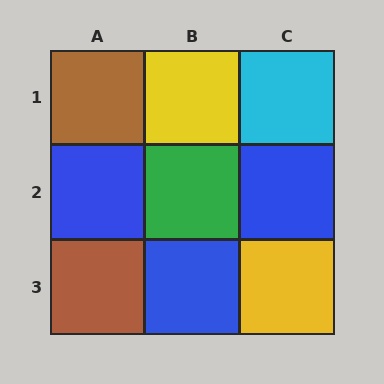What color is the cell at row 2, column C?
Blue.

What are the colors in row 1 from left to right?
Brown, yellow, cyan.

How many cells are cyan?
1 cell is cyan.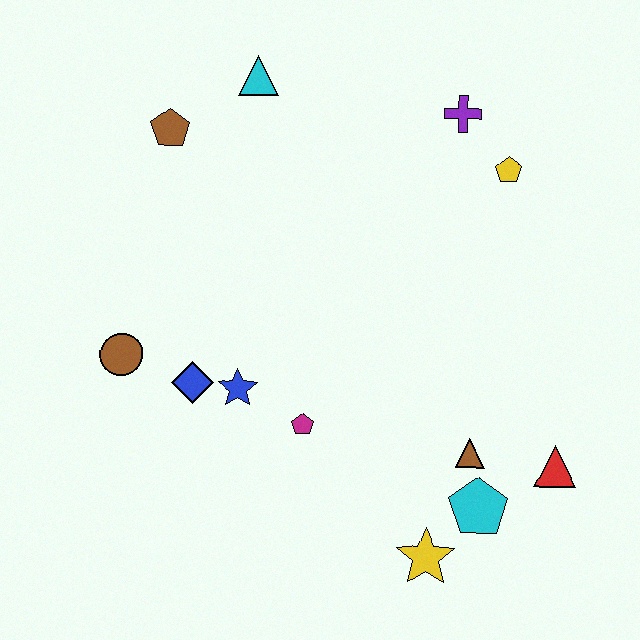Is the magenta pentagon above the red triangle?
Yes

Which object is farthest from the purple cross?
The yellow star is farthest from the purple cross.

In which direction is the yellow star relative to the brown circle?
The yellow star is to the right of the brown circle.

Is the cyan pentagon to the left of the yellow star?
No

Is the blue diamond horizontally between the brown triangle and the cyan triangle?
No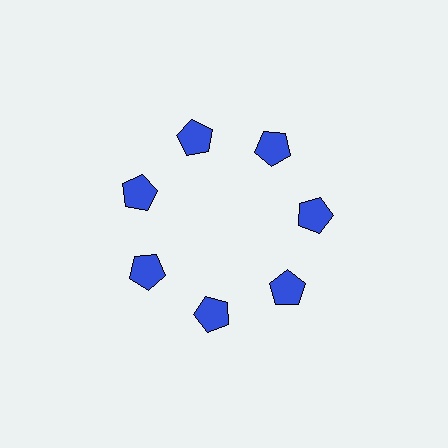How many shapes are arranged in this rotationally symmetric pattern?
There are 7 shapes, arranged in 7 groups of 1.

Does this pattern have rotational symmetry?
Yes, this pattern has 7-fold rotational symmetry. It looks the same after rotating 51 degrees around the center.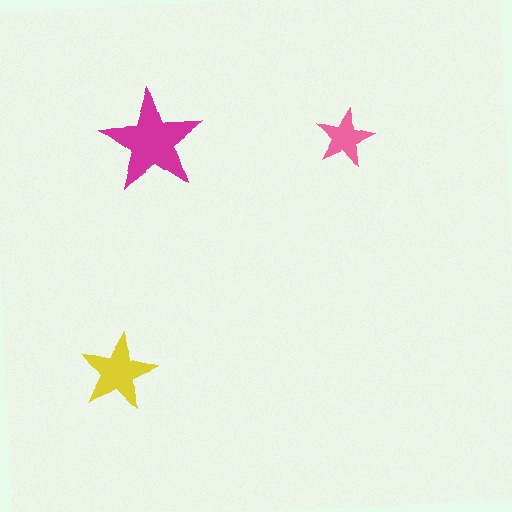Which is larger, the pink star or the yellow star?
The yellow one.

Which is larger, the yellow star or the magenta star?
The magenta one.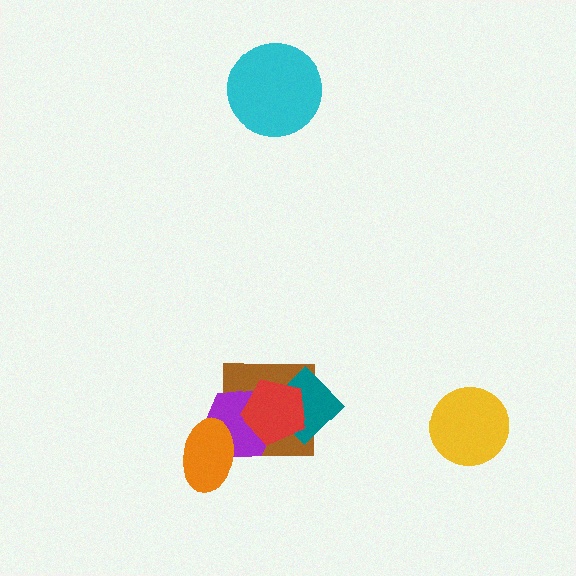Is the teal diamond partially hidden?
Yes, it is partially covered by another shape.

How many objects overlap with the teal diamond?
3 objects overlap with the teal diamond.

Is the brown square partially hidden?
Yes, it is partially covered by another shape.